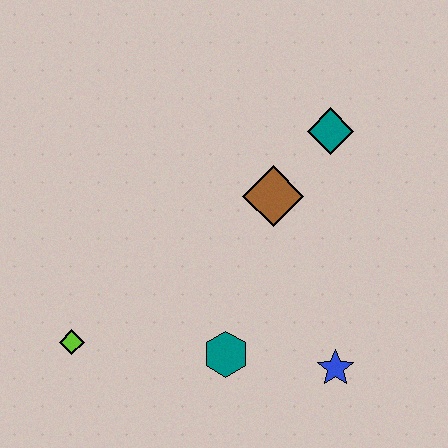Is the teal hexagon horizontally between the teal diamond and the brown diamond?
No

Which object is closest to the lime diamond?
The teal hexagon is closest to the lime diamond.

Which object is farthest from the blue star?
The lime diamond is farthest from the blue star.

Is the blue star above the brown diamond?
No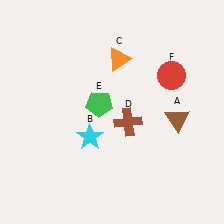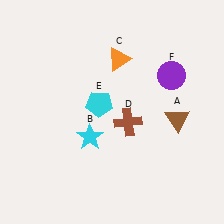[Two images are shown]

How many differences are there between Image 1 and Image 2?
There are 2 differences between the two images.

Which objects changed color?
E changed from green to cyan. F changed from red to purple.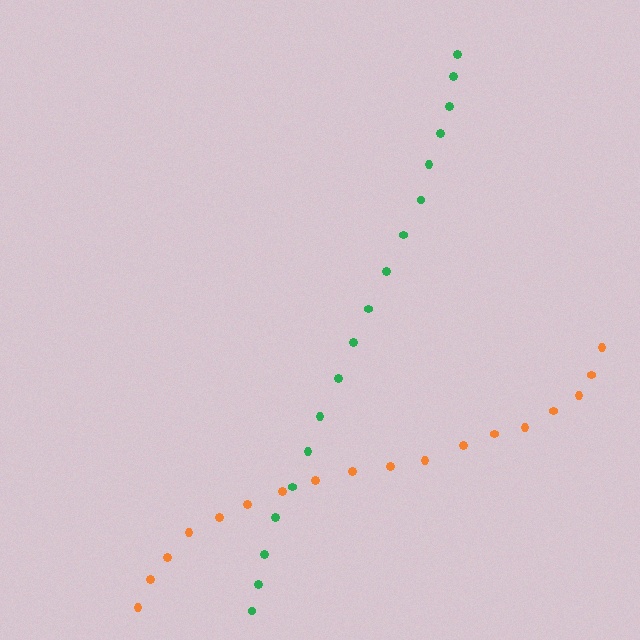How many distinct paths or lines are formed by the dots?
There are 2 distinct paths.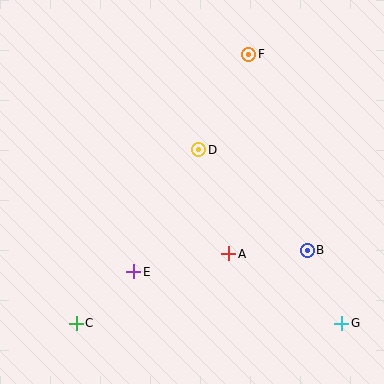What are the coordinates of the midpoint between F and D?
The midpoint between F and D is at (224, 102).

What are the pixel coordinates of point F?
Point F is at (249, 54).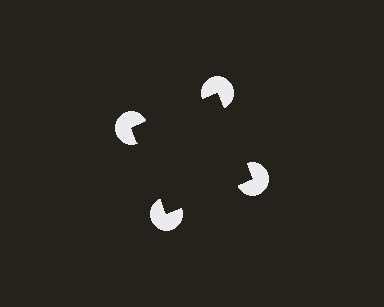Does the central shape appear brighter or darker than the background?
It typically appears slightly darker than the background, even though no actual brightness change is drawn.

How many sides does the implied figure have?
4 sides.